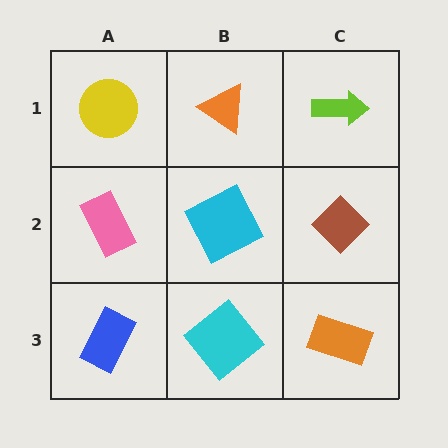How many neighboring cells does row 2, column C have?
3.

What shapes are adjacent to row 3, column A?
A pink rectangle (row 2, column A), a cyan diamond (row 3, column B).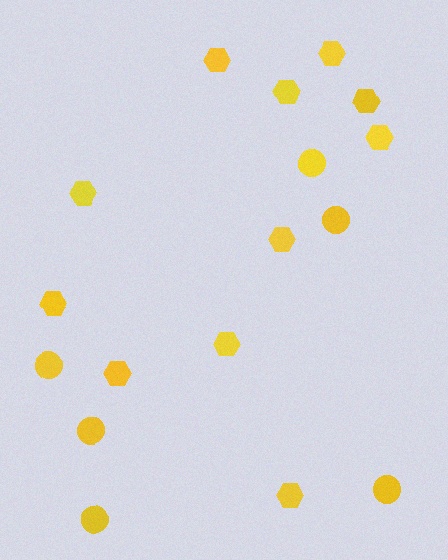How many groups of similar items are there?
There are 2 groups: one group of circles (6) and one group of hexagons (11).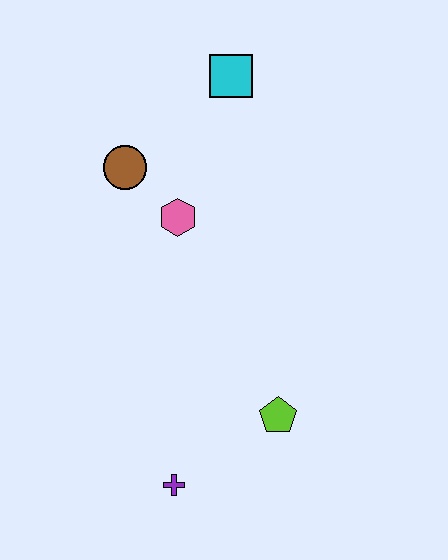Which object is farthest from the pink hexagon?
The purple cross is farthest from the pink hexagon.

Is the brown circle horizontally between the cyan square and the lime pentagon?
No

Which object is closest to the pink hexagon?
The brown circle is closest to the pink hexagon.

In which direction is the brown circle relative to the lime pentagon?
The brown circle is above the lime pentagon.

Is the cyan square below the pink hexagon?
No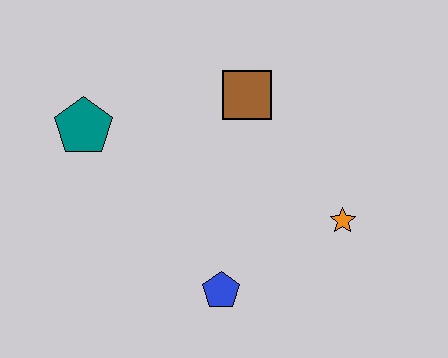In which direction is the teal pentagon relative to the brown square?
The teal pentagon is to the left of the brown square.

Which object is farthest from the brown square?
The blue pentagon is farthest from the brown square.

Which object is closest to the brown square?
The orange star is closest to the brown square.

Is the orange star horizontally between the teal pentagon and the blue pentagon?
No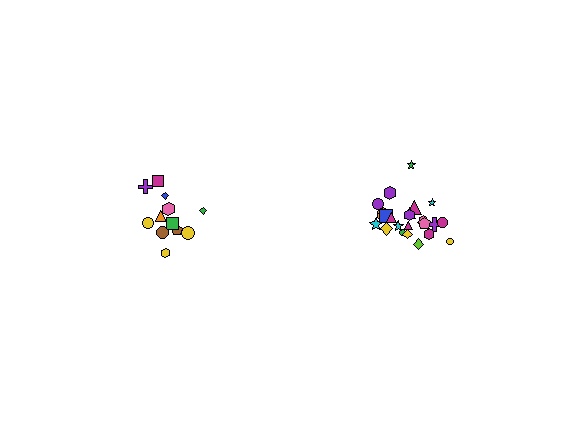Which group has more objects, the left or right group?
The right group.